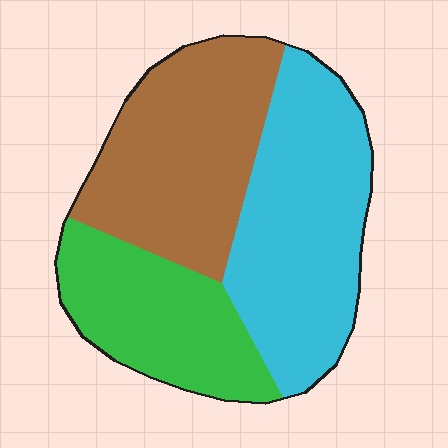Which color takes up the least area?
Green, at roughly 25%.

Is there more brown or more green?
Brown.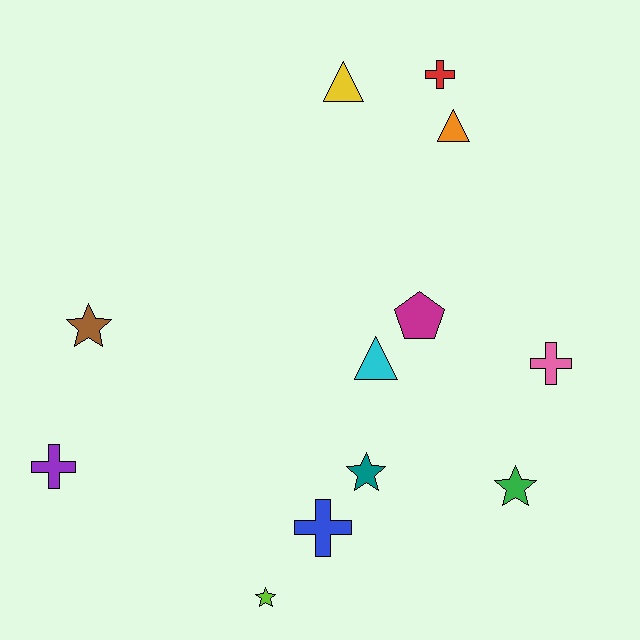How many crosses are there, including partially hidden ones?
There are 4 crosses.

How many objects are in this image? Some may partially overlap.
There are 12 objects.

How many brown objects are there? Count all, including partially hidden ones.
There is 1 brown object.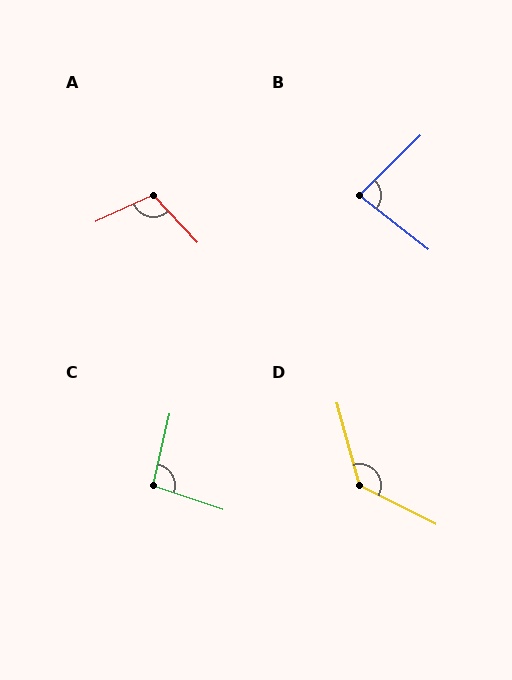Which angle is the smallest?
B, at approximately 83 degrees.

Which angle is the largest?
D, at approximately 132 degrees.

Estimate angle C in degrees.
Approximately 96 degrees.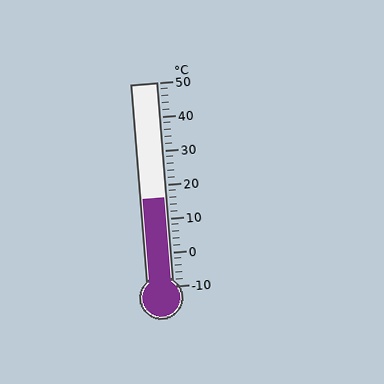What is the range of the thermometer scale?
The thermometer scale ranges from -10°C to 50°C.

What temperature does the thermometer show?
The thermometer shows approximately 16°C.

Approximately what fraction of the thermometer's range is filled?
The thermometer is filled to approximately 45% of its range.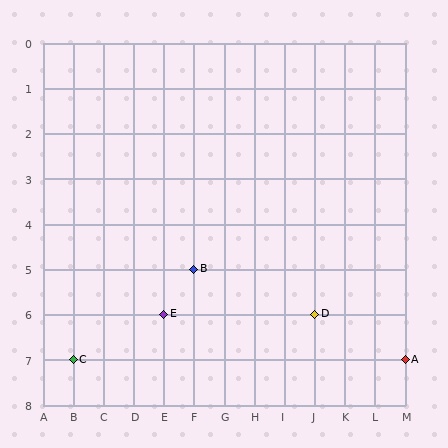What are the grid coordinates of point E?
Point E is at grid coordinates (E, 6).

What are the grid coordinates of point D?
Point D is at grid coordinates (J, 6).